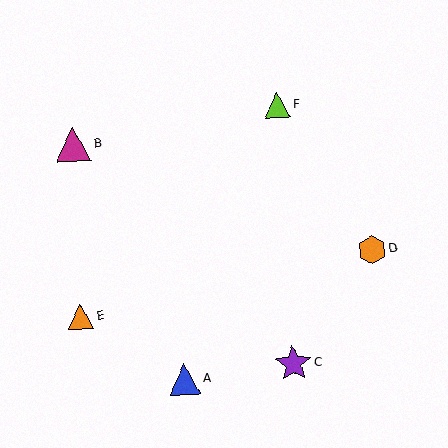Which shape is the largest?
The purple star (labeled C) is the largest.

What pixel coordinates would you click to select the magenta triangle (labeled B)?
Click at (73, 144) to select the magenta triangle B.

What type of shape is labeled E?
Shape E is an orange triangle.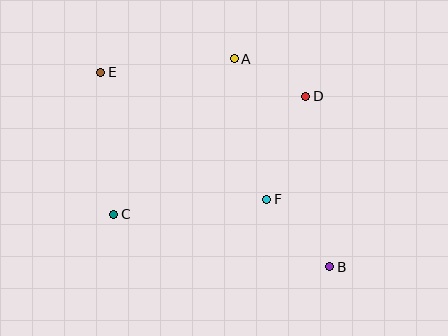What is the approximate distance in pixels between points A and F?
The distance between A and F is approximately 144 pixels.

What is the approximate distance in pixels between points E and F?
The distance between E and F is approximately 209 pixels.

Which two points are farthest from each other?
Points B and E are farthest from each other.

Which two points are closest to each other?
Points A and D are closest to each other.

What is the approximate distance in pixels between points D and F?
The distance between D and F is approximately 110 pixels.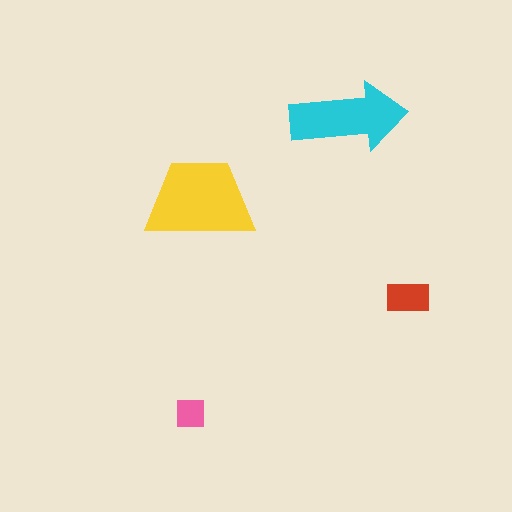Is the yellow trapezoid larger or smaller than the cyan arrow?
Larger.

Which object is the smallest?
The pink square.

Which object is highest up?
The cyan arrow is topmost.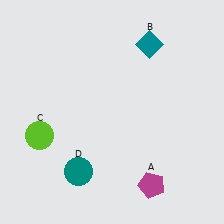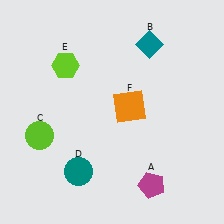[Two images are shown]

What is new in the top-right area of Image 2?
An orange square (F) was added in the top-right area of Image 2.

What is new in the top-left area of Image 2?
A lime hexagon (E) was added in the top-left area of Image 2.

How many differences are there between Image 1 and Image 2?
There are 2 differences between the two images.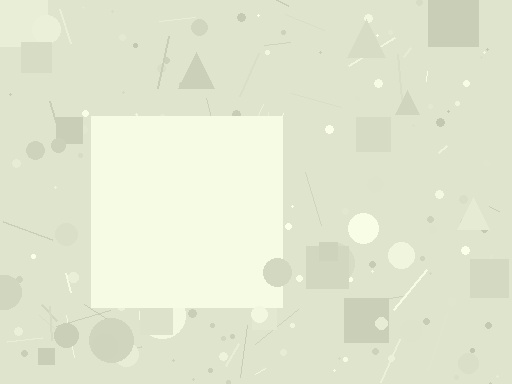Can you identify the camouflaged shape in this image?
The camouflaged shape is a square.